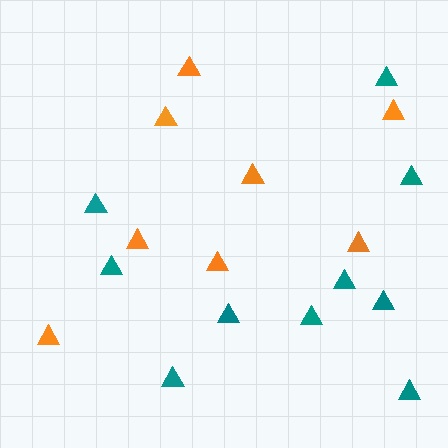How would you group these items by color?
There are 2 groups: one group of teal triangles (10) and one group of orange triangles (8).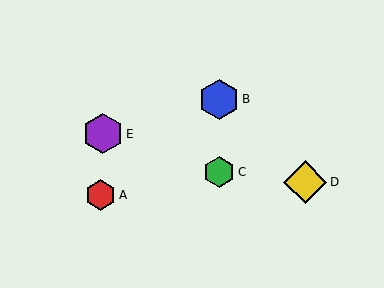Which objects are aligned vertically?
Objects B, C are aligned vertically.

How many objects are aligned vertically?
2 objects (B, C) are aligned vertically.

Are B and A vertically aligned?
No, B is at x≈219 and A is at x≈101.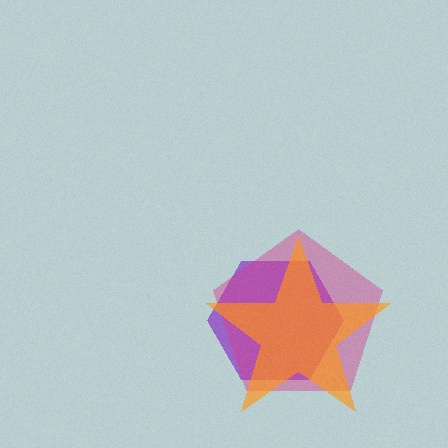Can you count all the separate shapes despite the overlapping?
Yes, there are 3 separate shapes.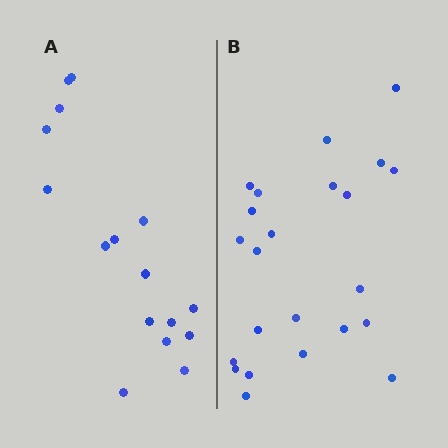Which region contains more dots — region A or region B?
Region B (the right region) has more dots.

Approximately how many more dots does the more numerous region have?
Region B has roughly 8 or so more dots than region A.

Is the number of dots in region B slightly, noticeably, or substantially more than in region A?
Region B has noticeably more, but not dramatically so. The ratio is roughly 1.4 to 1.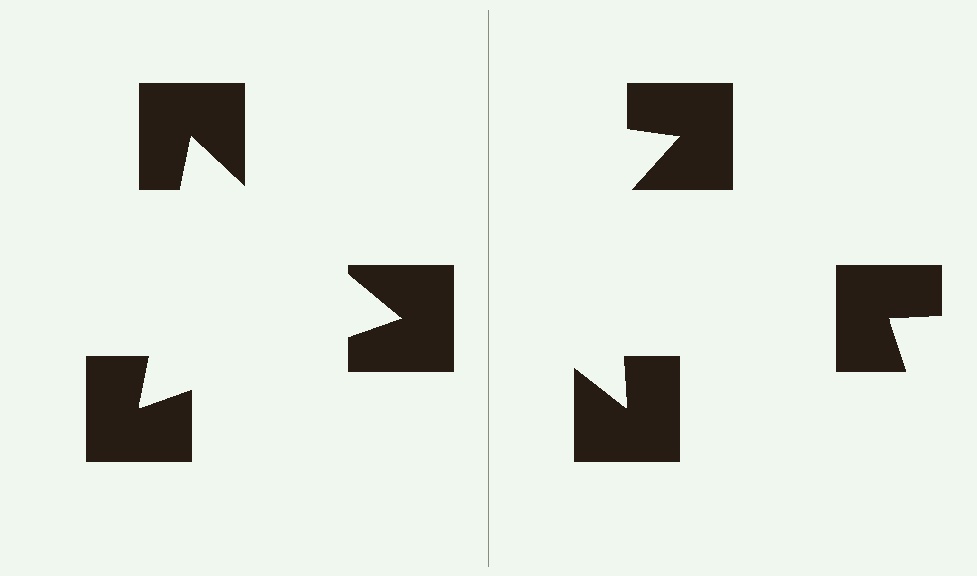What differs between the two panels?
The notched squares are positioned identically on both sides; only the wedge orientations differ. On the left they align to a triangle; on the right they are misaligned.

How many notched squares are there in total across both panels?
6 — 3 on each side.